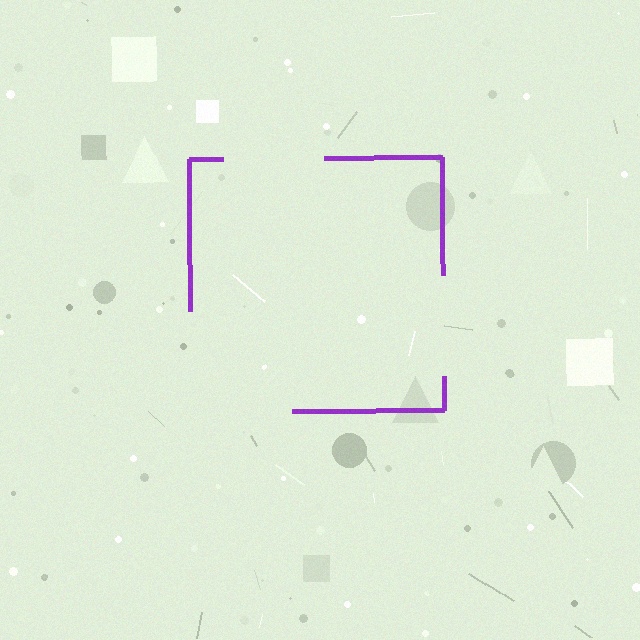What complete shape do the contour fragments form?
The contour fragments form a square.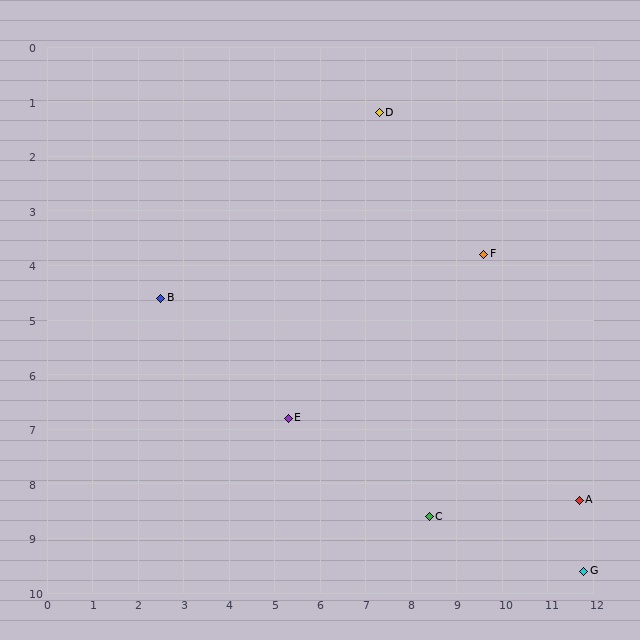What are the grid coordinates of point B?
Point B is at approximately (2.5, 4.6).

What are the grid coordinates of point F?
Point F is at approximately (9.6, 3.8).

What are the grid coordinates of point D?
Point D is at approximately (7.3, 1.2).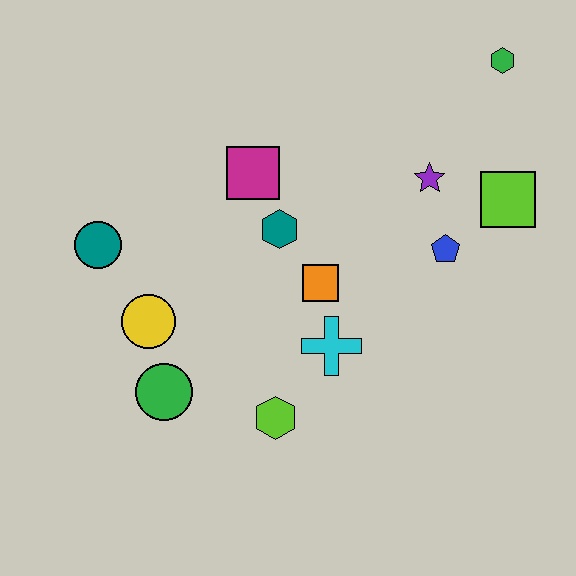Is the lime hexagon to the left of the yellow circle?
No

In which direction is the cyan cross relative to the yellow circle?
The cyan cross is to the right of the yellow circle.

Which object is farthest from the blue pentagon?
The teal circle is farthest from the blue pentagon.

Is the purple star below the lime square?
No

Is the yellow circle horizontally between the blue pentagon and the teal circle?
Yes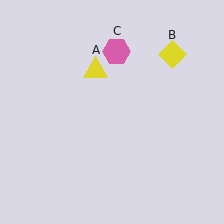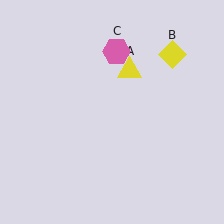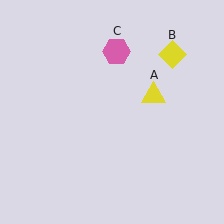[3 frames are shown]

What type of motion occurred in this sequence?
The yellow triangle (object A) rotated clockwise around the center of the scene.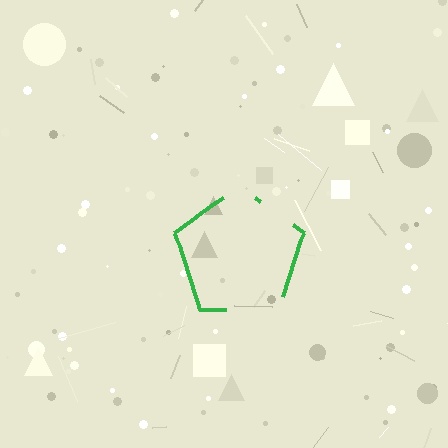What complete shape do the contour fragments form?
The contour fragments form a pentagon.